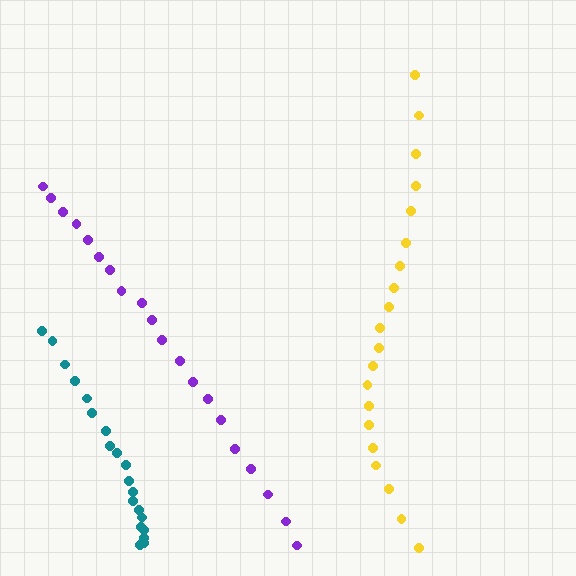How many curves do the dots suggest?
There are 3 distinct paths.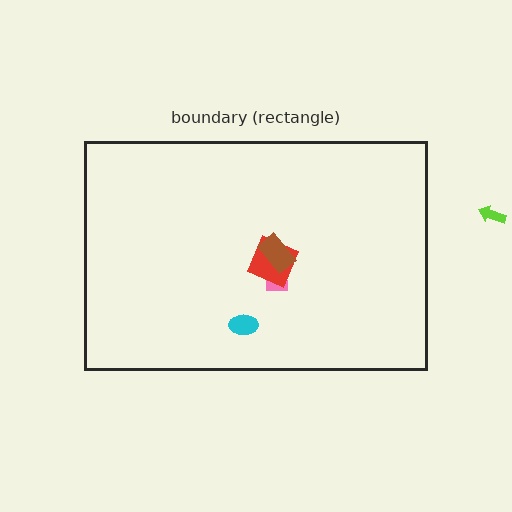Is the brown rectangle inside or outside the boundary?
Inside.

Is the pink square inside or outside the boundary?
Inside.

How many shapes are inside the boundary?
4 inside, 1 outside.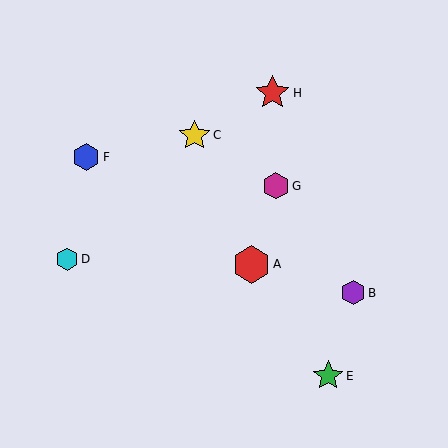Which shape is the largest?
The red hexagon (labeled A) is the largest.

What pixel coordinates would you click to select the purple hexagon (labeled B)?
Click at (353, 293) to select the purple hexagon B.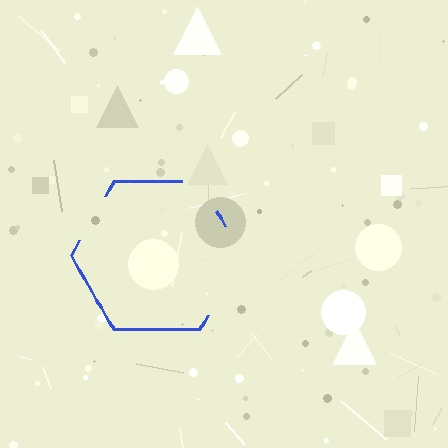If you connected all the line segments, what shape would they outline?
They would outline a hexagon.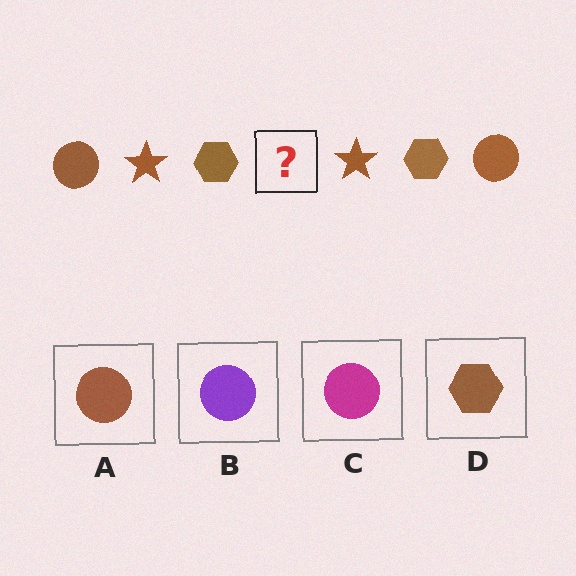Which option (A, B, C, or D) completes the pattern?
A.